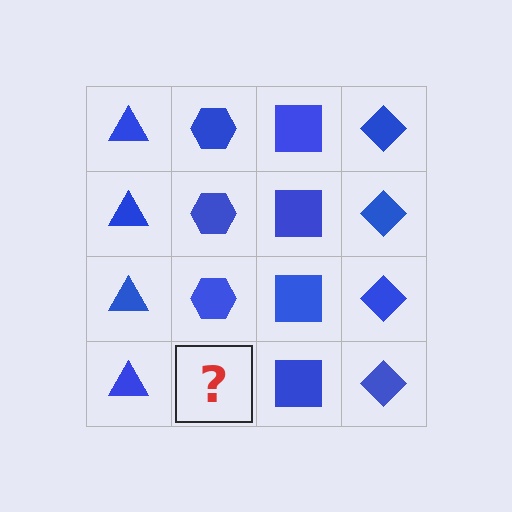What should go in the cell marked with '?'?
The missing cell should contain a blue hexagon.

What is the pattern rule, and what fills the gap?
The rule is that each column has a consistent shape. The gap should be filled with a blue hexagon.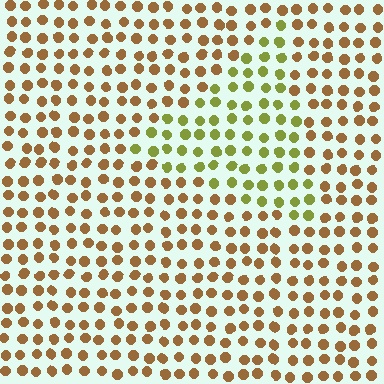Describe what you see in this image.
The image is filled with small brown elements in a uniform arrangement. A triangle-shaped region is visible where the elements are tinted to a slightly different hue, forming a subtle color boundary.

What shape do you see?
I see a triangle.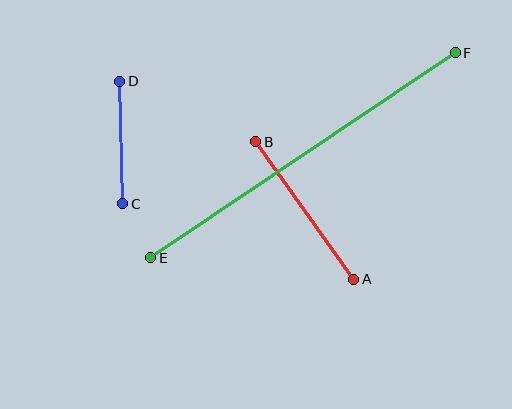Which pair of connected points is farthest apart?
Points E and F are farthest apart.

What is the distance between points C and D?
The distance is approximately 122 pixels.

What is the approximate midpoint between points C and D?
The midpoint is at approximately (121, 143) pixels.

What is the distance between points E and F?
The distance is approximately 367 pixels.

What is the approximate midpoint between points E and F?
The midpoint is at approximately (303, 155) pixels.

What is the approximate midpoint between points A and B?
The midpoint is at approximately (305, 210) pixels.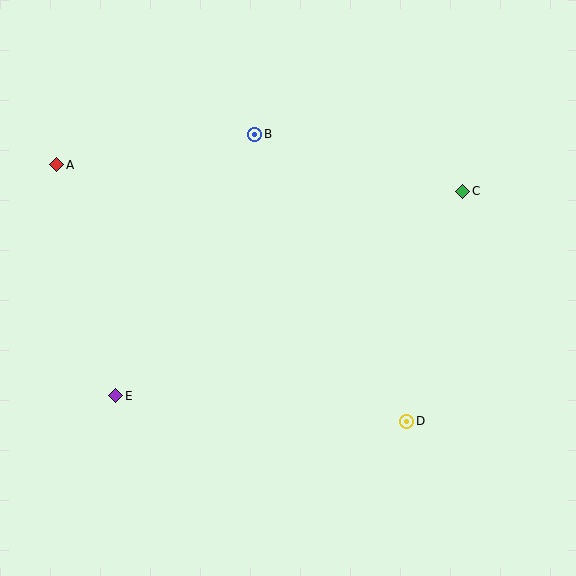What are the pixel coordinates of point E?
Point E is at (116, 396).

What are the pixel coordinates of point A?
Point A is at (57, 165).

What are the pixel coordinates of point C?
Point C is at (463, 191).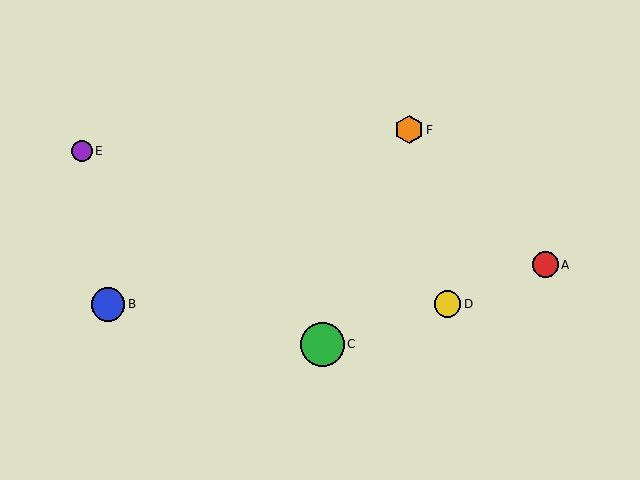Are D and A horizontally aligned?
No, D is at y≈304 and A is at y≈265.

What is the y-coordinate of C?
Object C is at y≈344.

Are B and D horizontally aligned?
Yes, both are at y≈304.